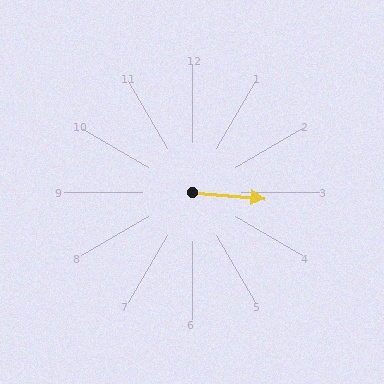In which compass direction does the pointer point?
East.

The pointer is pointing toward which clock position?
Roughly 3 o'clock.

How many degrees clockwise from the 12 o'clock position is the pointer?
Approximately 95 degrees.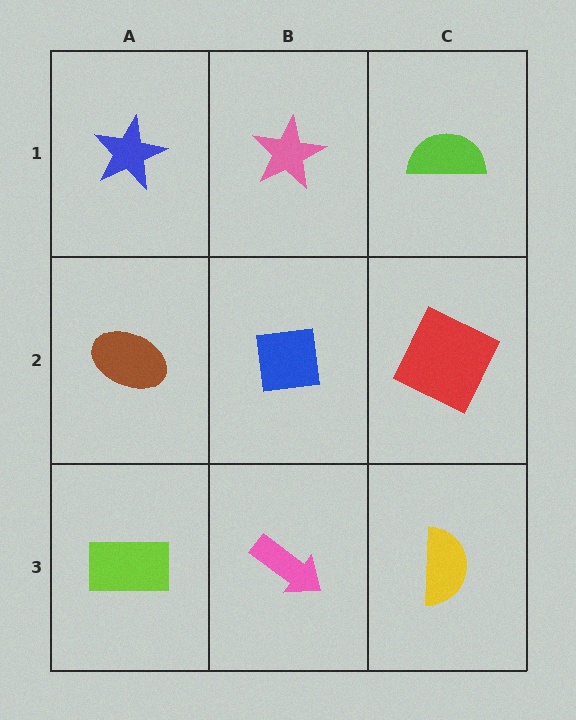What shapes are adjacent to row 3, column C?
A red square (row 2, column C), a pink arrow (row 3, column B).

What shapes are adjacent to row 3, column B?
A blue square (row 2, column B), a lime rectangle (row 3, column A), a yellow semicircle (row 3, column C).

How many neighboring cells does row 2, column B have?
4.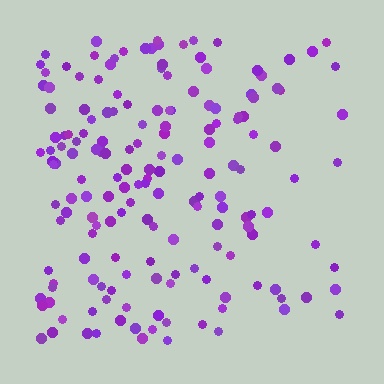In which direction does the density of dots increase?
From right to left, with the left side densest.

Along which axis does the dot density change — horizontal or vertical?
Horizontal.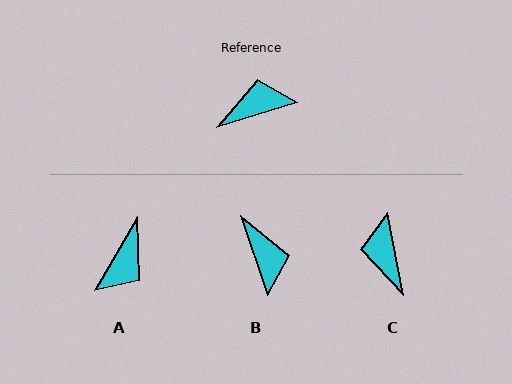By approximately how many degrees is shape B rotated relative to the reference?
Approximately 89 degrees clockwise.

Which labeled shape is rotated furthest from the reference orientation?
A, about 138 degrees away.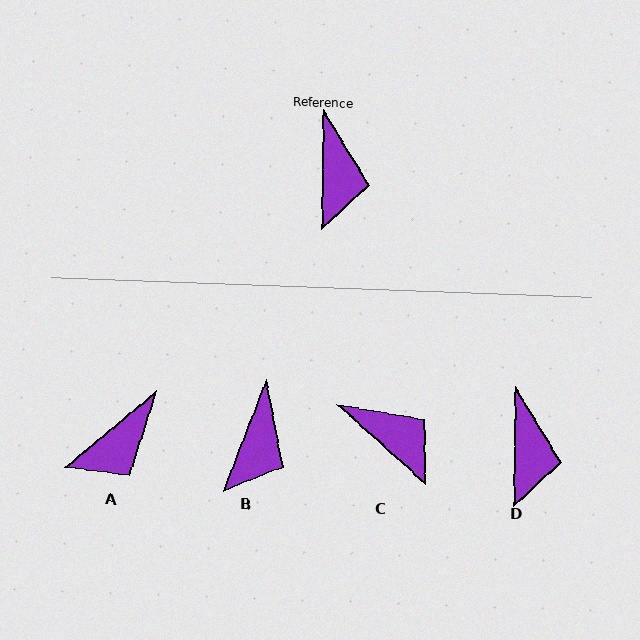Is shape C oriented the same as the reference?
No, it is off by about 48 degrees.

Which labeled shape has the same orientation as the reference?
D.